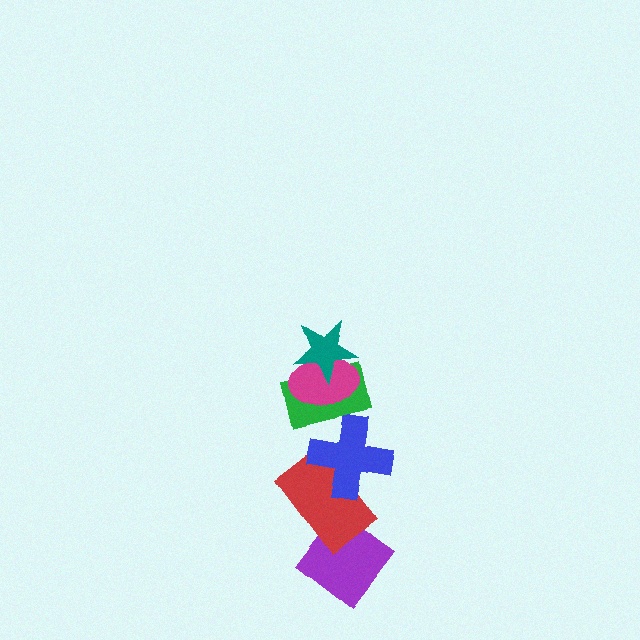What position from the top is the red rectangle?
The red rectangle is 5th from the top.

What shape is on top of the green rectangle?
The magenta ellipse is on top of the green rectangle.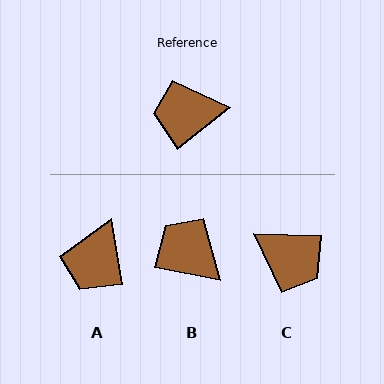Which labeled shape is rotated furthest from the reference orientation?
C, about 140 degrees away.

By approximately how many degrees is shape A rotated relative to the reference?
Approximately 61 degrees counter-clockwise.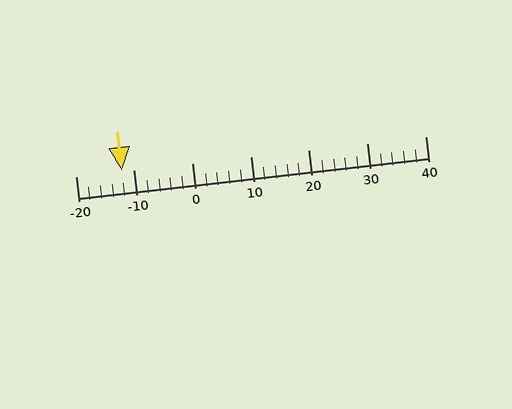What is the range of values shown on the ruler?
The ruler shows values from -20 to 40.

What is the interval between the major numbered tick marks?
The major tick marks are spaced 10 units apart.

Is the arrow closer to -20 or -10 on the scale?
The arrow is closer to -10.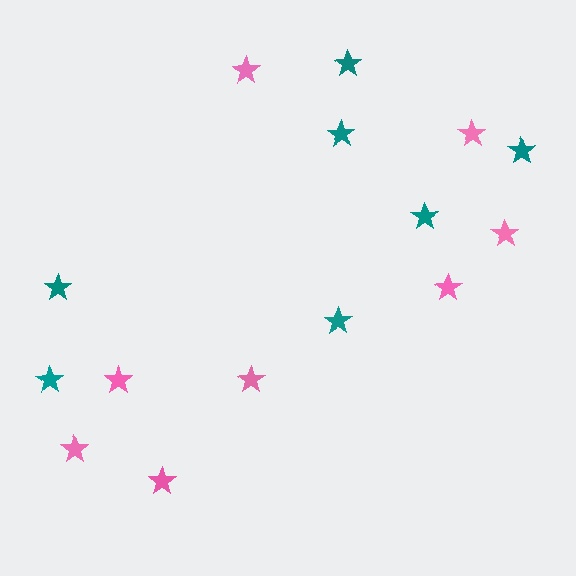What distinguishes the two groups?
There are 2 groups: one group of pink stars (8) and one group of teal stars (7).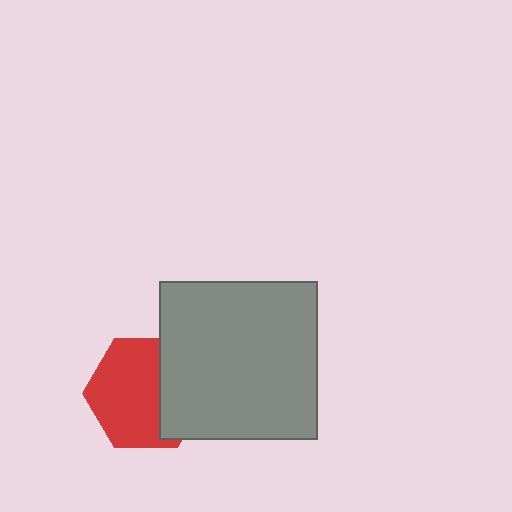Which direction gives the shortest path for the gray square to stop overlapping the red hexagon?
Moving right gives the shortest separation.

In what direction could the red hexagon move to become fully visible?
The red hexagon could move left. That would shift it out from behind the gray square entirely.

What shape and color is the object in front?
The object in front is a gray square.